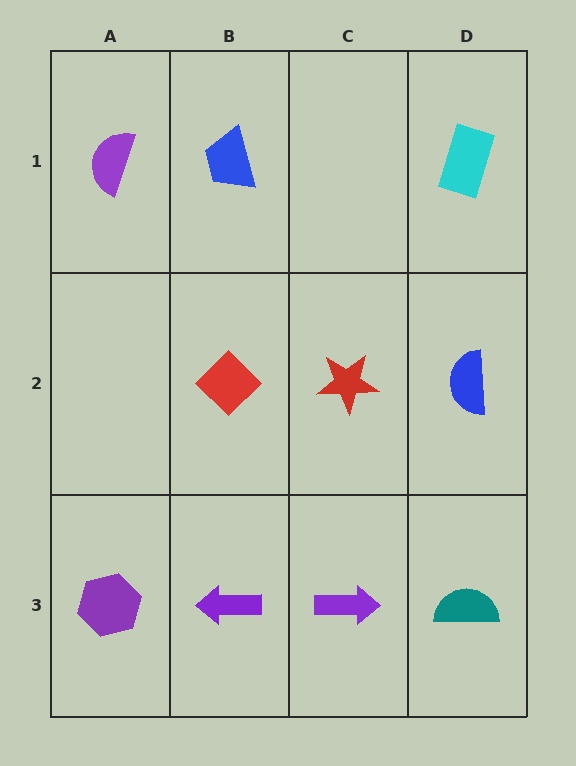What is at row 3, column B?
A purple arrow.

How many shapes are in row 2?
3 shapes.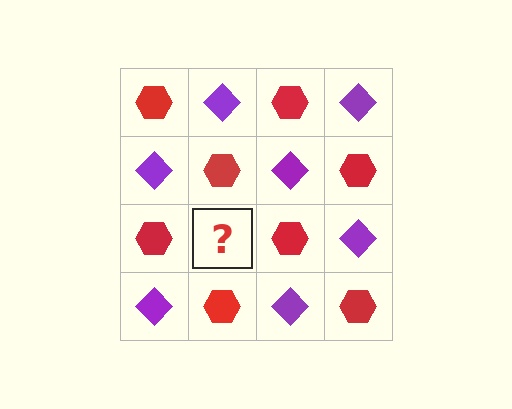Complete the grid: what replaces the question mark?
The question mark should be replaced with a purple diamond.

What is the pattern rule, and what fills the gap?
The rule is that it alternates red hexagon and purple diamond in a checkerboard pattern. The gap should be filled with a purple diamond.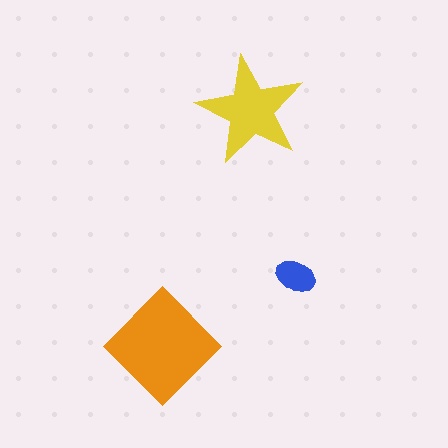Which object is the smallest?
The blue ellipse.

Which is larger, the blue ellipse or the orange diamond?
The orange diamond.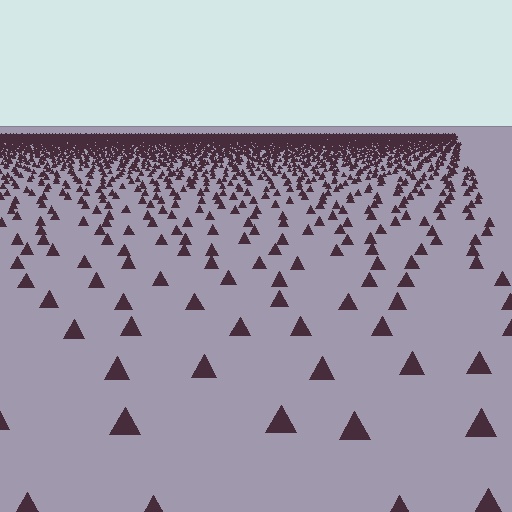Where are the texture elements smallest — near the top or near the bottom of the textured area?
Near the top.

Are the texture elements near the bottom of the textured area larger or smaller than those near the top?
Larger. Near the bottom, elements are closer to the viewer and appear at a bigger on-screen size.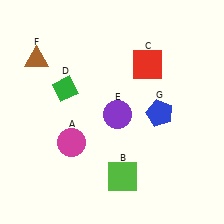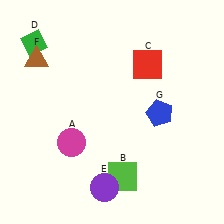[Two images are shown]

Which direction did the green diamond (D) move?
The green diamond (D) moved up.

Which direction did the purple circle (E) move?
The purple circle (E) moved down.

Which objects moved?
The objects that moved are: the green diamond (D), the purple circle (E).